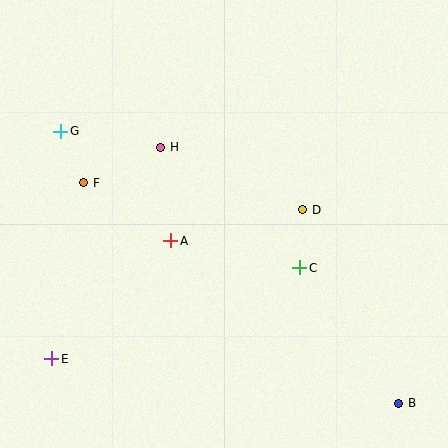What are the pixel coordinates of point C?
Point C is at (300, 268).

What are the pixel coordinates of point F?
Point F is at (84, 183).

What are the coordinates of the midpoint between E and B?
The midpoint between E and B is at (225, 381).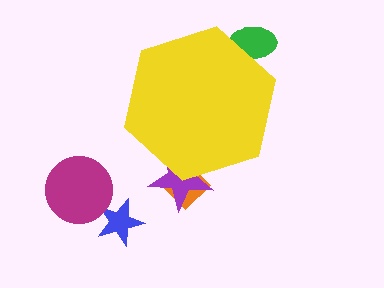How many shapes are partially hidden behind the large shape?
3 shapes are partially hidden.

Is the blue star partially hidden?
No, the blue star is fully visible.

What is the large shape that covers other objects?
A yellow hexagon.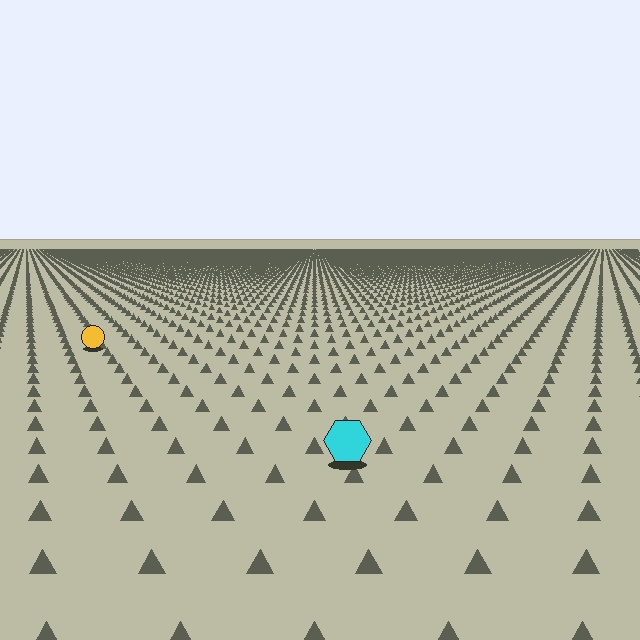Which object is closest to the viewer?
The cyan hexagon is closest. The texture marks near it are larger and more spread out.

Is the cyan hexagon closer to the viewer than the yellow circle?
Yes. The cyan hexagon is closer — you can tell from the texture gradient: the ground texture is coarser near it.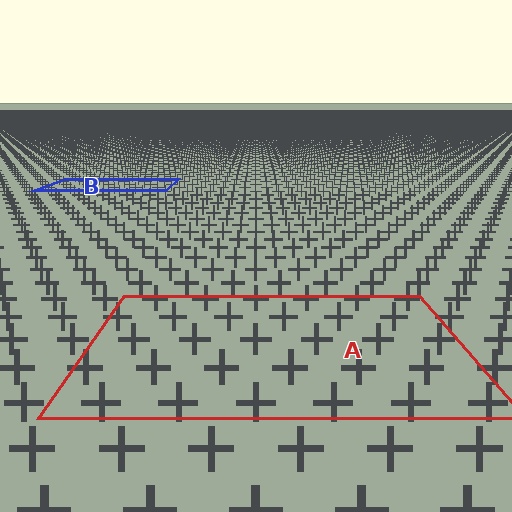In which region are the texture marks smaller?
The texture marks are smaller in region B, because it is farther away.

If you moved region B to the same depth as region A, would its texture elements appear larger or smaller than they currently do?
They would appear larger. At a closer depth, the same texture elements are projected at a bigger on-screen size.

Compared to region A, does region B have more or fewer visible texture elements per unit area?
Region B has more texture elements per unit area — they are packed more densely because it is farther away.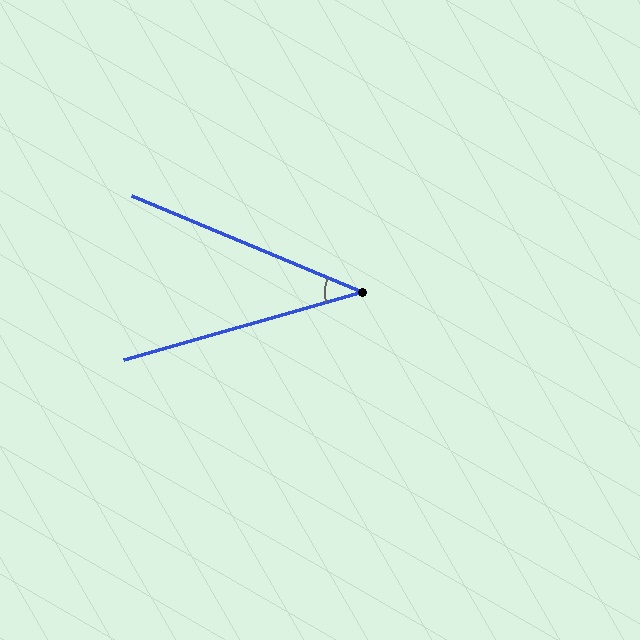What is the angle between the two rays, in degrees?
Approximately 39 degrees.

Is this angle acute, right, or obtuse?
It is acute.